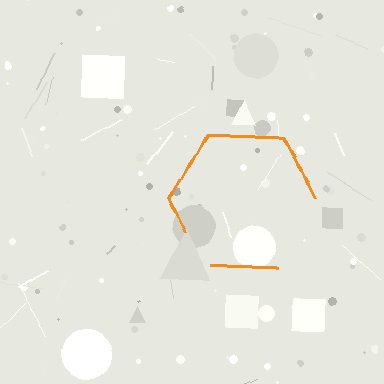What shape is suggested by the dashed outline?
The dashed outline suggests a hexagon.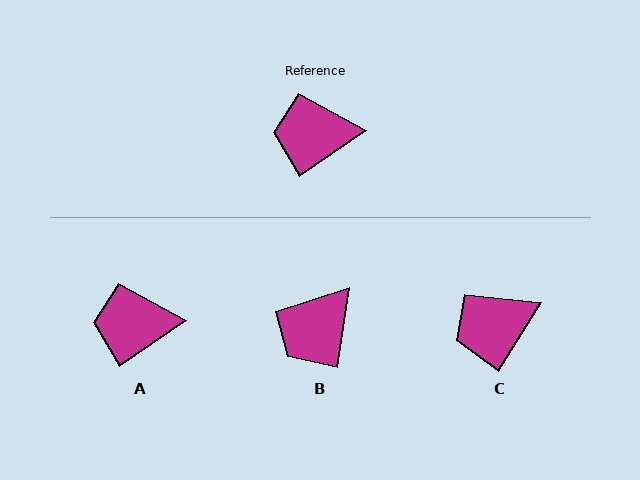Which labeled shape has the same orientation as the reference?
A.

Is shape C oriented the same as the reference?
No, it is off by about 23 degrees.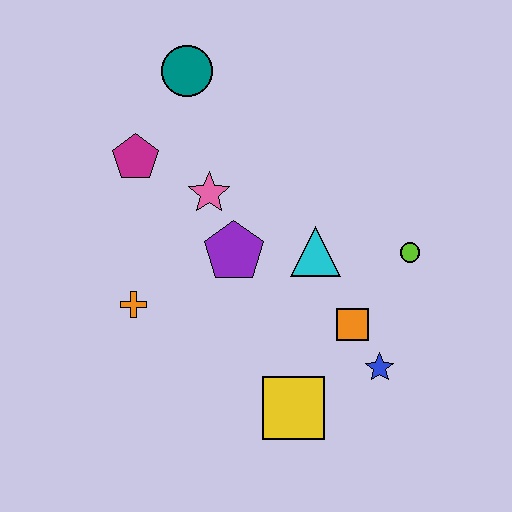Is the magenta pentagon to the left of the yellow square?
Yes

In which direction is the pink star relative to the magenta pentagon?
The pink star is to the right of the magenta pentagon.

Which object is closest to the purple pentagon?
The pink star is closest to the purple pentagon.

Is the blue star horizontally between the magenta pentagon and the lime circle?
Yes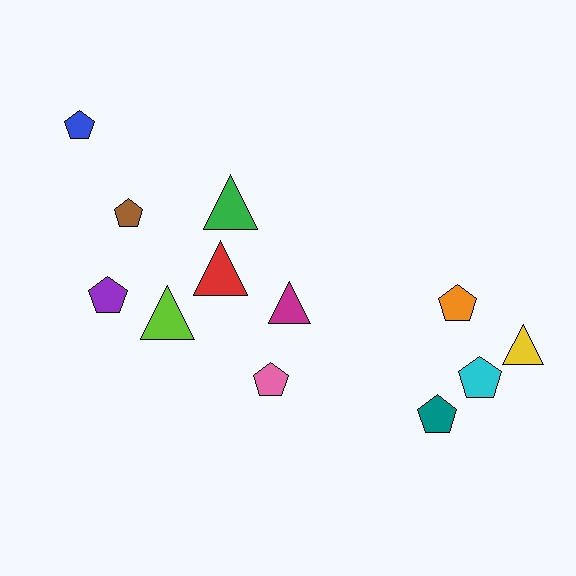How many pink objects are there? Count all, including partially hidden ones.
There is 1 pink object.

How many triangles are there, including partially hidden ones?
There are 5 triangles.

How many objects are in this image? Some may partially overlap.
There are 12 objects.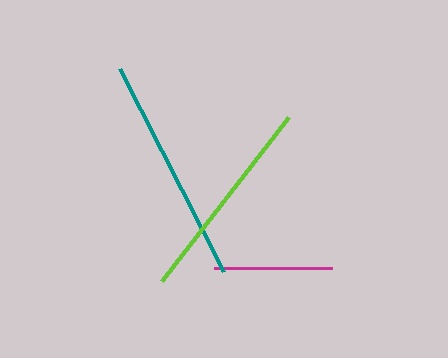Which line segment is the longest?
The teal line is the longest at approximately 228 pixels.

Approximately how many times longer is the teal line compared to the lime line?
The teal line is approximately 1.1 times the length of the lime line.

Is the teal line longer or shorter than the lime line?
The teal line is longer than the lime line.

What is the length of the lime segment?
The lime segment is approximately 207 pixels long.